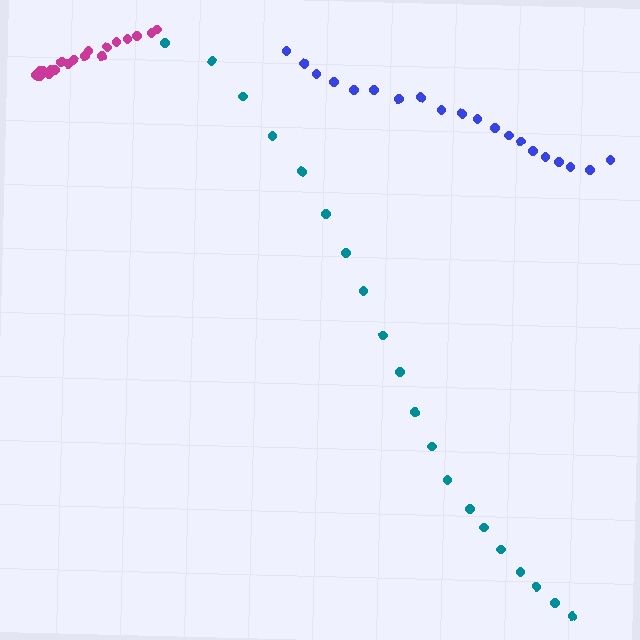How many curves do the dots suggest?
There are 3 distinct paths.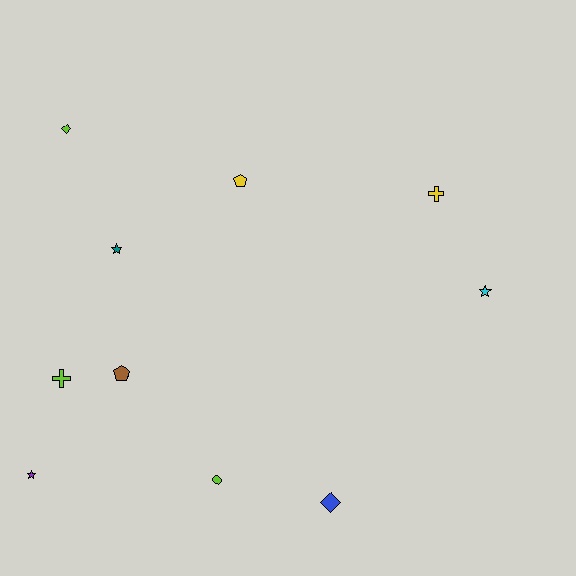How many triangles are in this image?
There are no triangles.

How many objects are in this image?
There are 10 objects.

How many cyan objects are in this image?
There is 1 cyan object.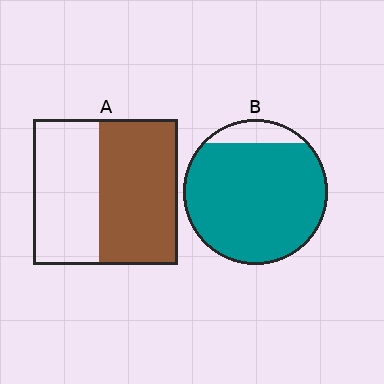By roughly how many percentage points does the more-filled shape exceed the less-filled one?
By roughly 35 percentage points (B over A).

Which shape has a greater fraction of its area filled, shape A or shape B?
Shape B.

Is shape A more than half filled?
Yes.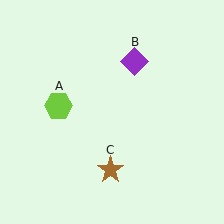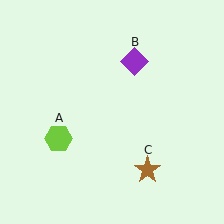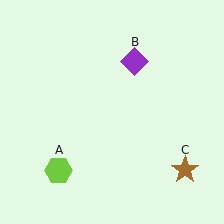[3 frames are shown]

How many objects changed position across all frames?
2 objects changed position: lime hexagon (object A), brown star (object C).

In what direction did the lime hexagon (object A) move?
The lime hexagon (object A) moved down.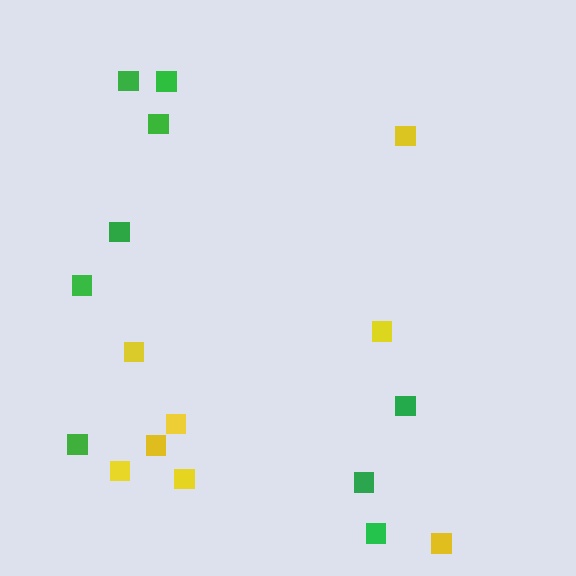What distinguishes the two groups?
There are 2 groups: one group of green squares (9) and one group of yellow squares (8).